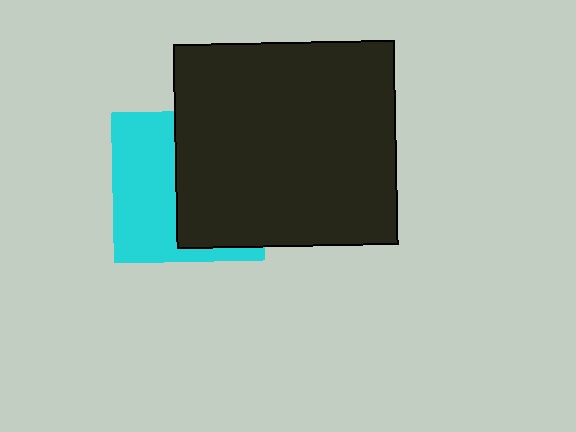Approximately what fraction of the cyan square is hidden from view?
Roughly 54% of the cyan square is hidden behind the black rectangle.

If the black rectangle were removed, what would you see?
You would see the complete cyan square.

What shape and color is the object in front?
The object in front is a black rectangle.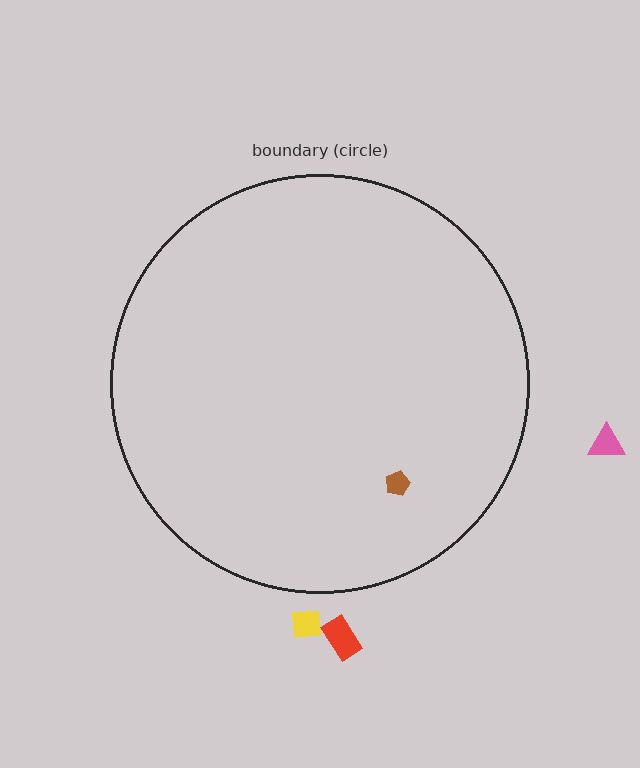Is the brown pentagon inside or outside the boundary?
Inside.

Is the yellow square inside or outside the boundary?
Outside.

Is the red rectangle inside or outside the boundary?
Outside.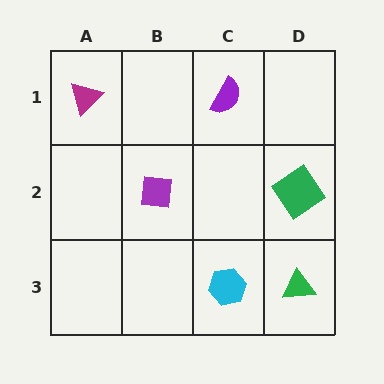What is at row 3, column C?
A cyan hexagon.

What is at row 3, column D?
A green triangle.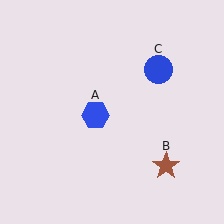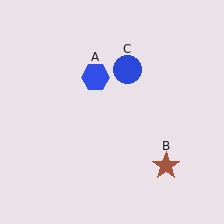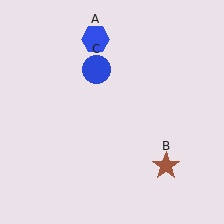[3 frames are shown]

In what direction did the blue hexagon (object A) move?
The blue hexagon (object A) moved up.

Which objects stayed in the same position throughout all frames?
Brown star (object B) remained stationary.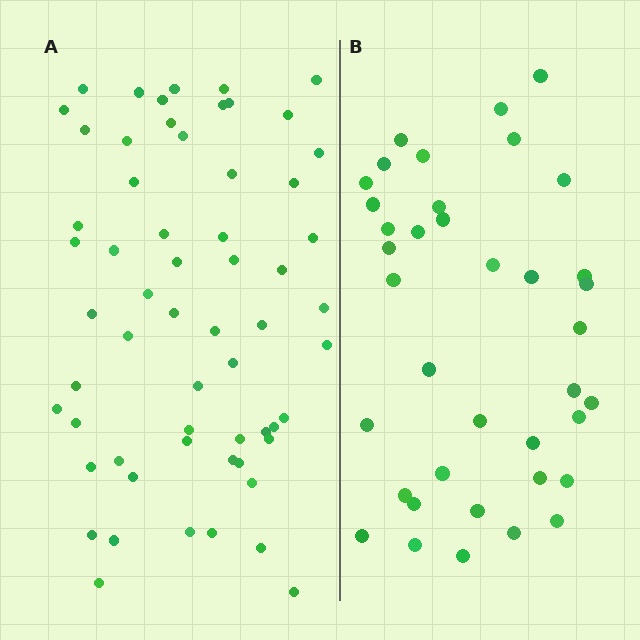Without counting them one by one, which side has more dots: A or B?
Region A (the left region) has more dots.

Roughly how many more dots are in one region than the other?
Region A has approximately 20 more dots than region B.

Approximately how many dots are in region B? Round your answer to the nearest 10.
About 40 dots. (The exact count is 38, which rounds to 40.)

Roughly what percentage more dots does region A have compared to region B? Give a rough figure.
About 60% more.